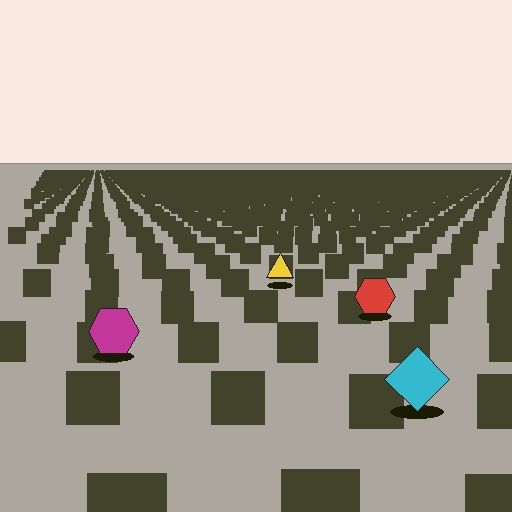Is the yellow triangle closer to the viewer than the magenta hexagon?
No. The magenta hexagon is closer — you can tell from the texture gradient: the ground texture is coarser near it.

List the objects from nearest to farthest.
From nearest to farthest: the cyan diamond, the magenta hexagon, the red hexagon, the yellow triangle.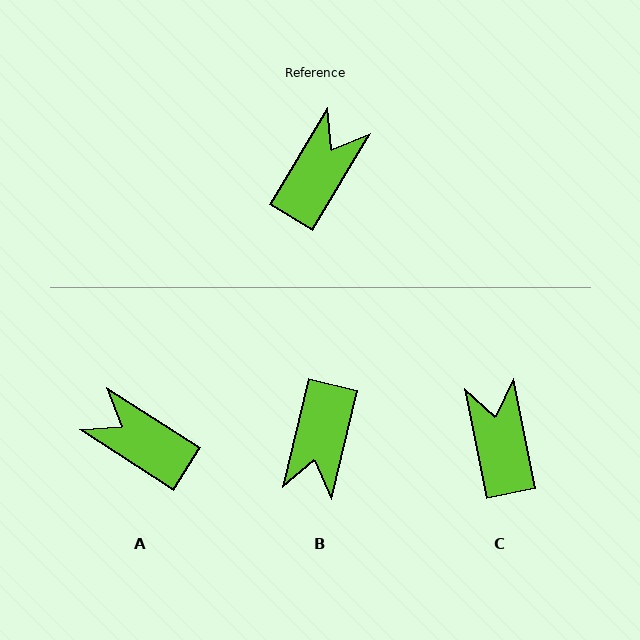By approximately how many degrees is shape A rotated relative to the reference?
Approximately 88 degrees counter-clockwise.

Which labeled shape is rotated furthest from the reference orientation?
B, about 163 degrees away.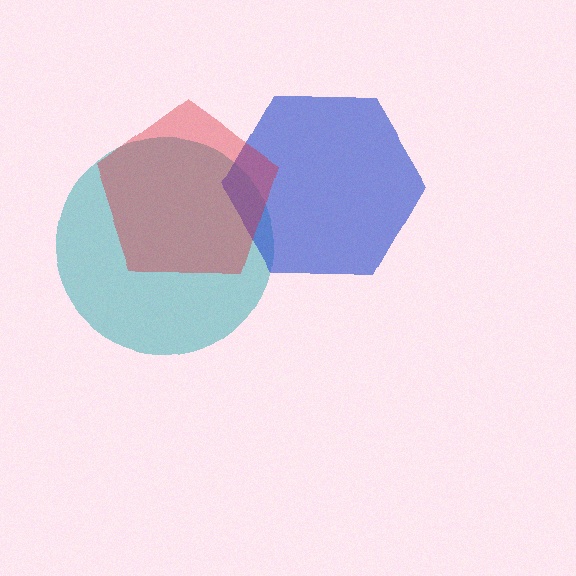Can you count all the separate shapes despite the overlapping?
Yes, there are 3 separate shapes.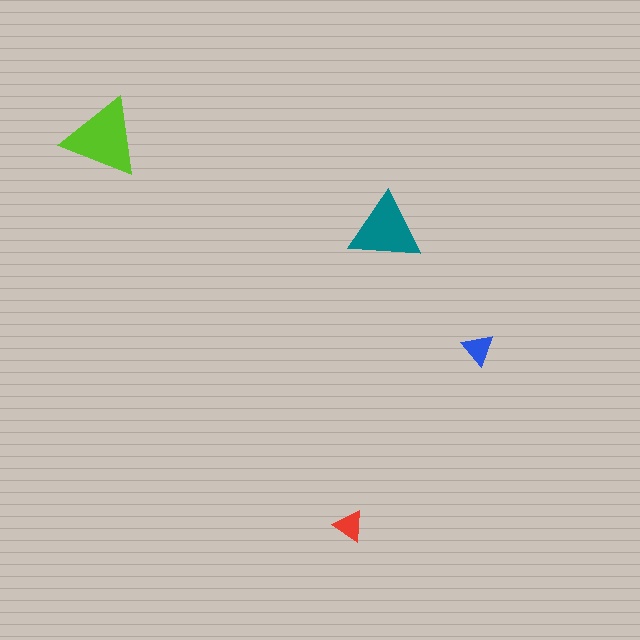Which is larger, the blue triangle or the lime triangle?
The lime one.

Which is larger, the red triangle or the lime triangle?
The lime one.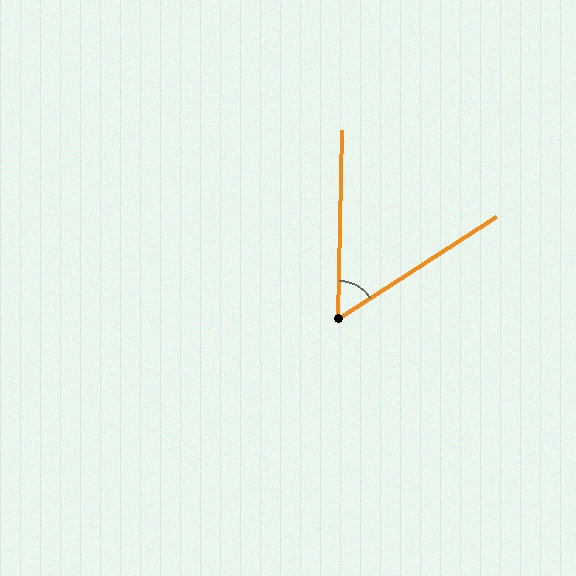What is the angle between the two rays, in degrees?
Approximately 56 degrees.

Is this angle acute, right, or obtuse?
It is acute.